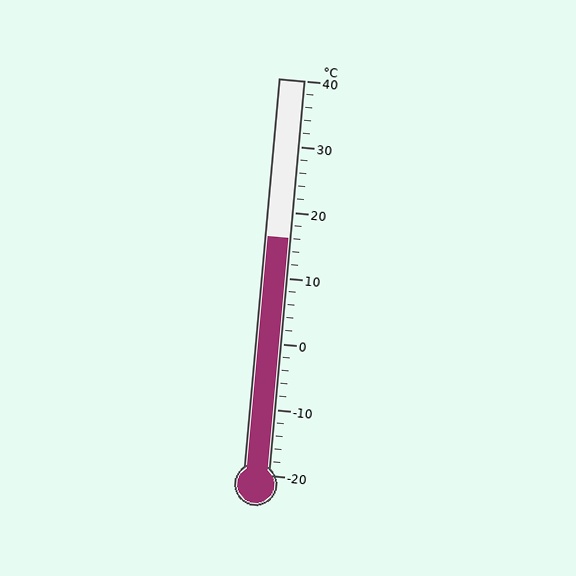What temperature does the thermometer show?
The thermometer shows approximately 16°C.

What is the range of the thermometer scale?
The thermometer scale ranges from -20°C to 40°C.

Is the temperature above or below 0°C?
The temperature is above 0°C.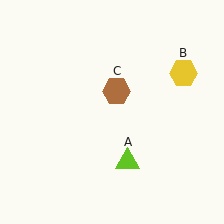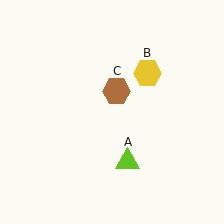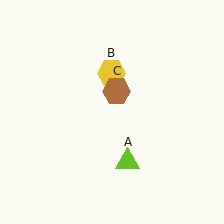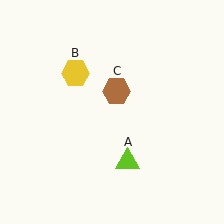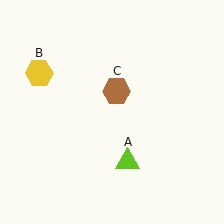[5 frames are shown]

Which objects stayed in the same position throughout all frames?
Lime triangle (object A) and brown hexagon (object C) remained stationary.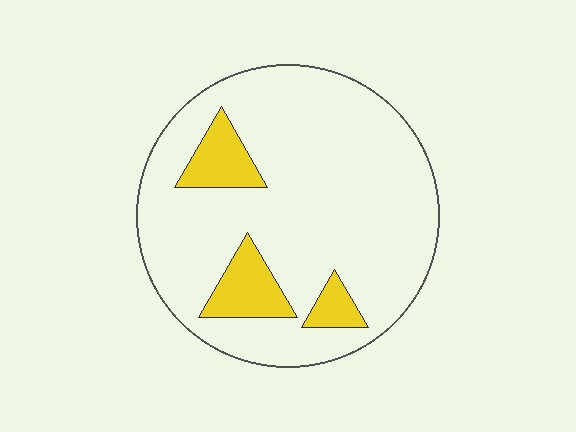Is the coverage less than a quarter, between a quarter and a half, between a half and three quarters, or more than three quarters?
Less than a quarter.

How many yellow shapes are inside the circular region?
3.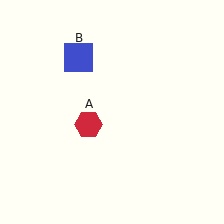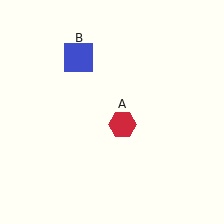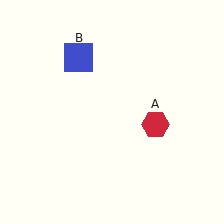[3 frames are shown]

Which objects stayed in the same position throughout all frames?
Blue square (object B) remained stationary.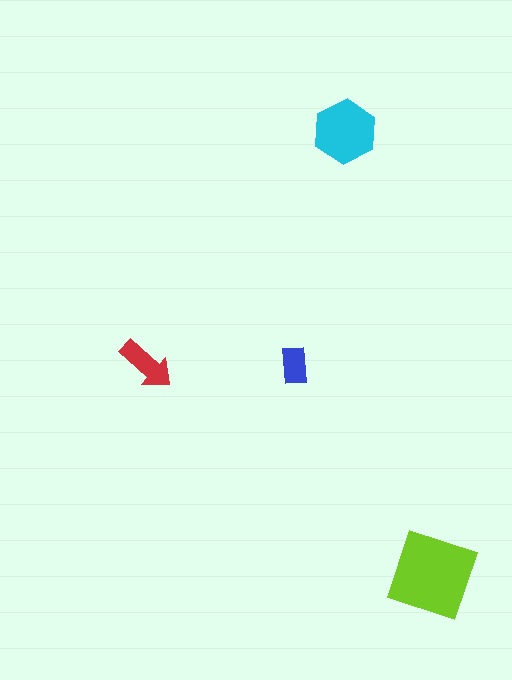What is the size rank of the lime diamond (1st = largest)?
1st.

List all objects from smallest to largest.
The blue rectangle, the red arrow, the cyan hexagon, the lime diamond.